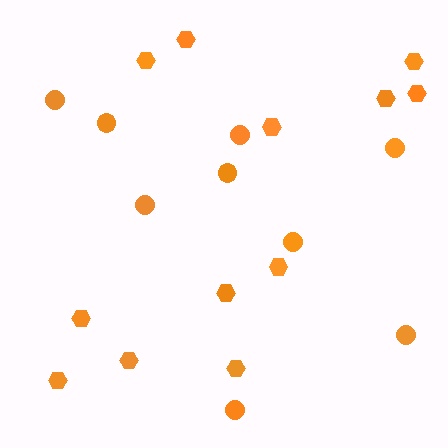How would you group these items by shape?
There are 2 groups: one group of circles (9) and one group of hexagons (12).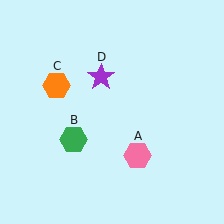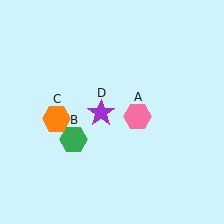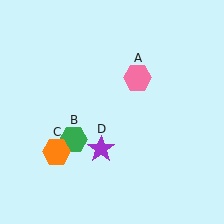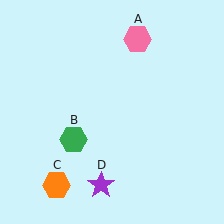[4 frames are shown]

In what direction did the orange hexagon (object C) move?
The orange hexagon (object C) moved down.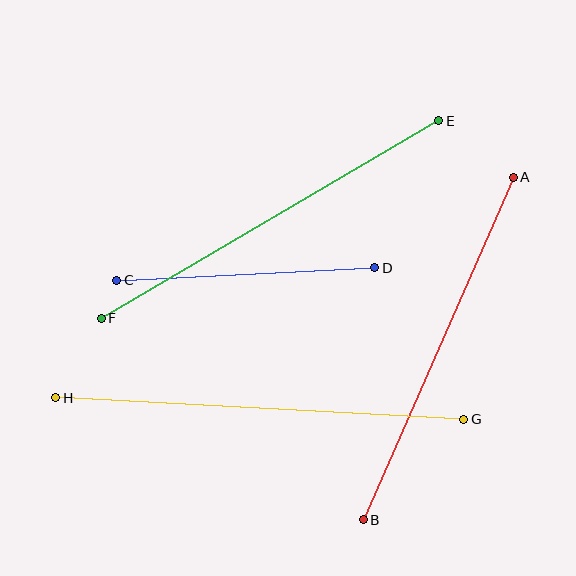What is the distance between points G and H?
The distance is approximately 409 pixels.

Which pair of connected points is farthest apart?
Points G and H are farthest apart.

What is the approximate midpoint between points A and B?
The midpoint is at approximately (438, 348) pixels.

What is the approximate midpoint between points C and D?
The midpoint is at approximately (246, 274) pixels.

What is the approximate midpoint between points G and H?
The midpoint is at approximately (260, 408) pixels.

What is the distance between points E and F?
The distance is approximately 391 pixels.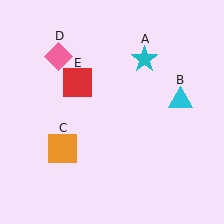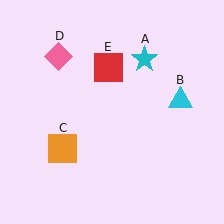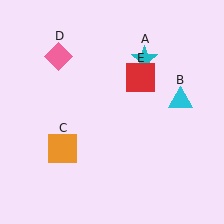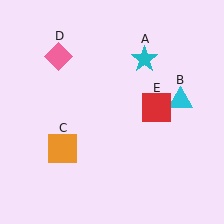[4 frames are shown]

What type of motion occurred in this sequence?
The red square (object E) rotated clockwise around the center of the scene.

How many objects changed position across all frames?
1 object changed position: red square (object E).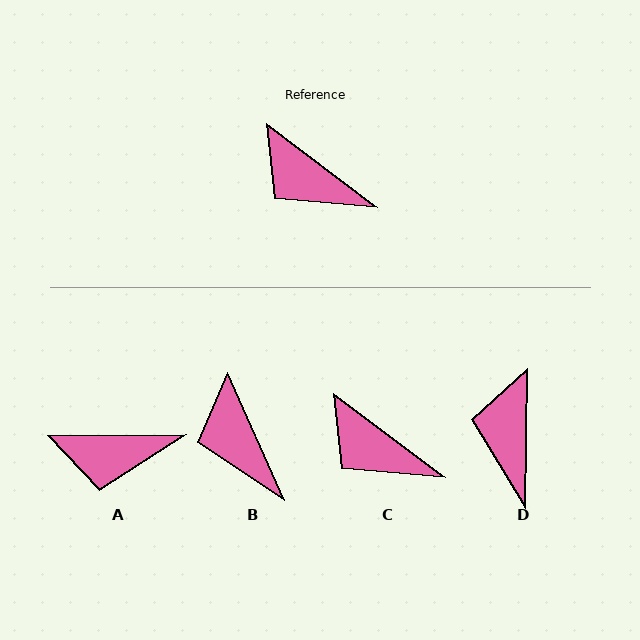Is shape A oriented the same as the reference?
No, it is off by about 37 degrees.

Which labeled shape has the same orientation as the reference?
C.